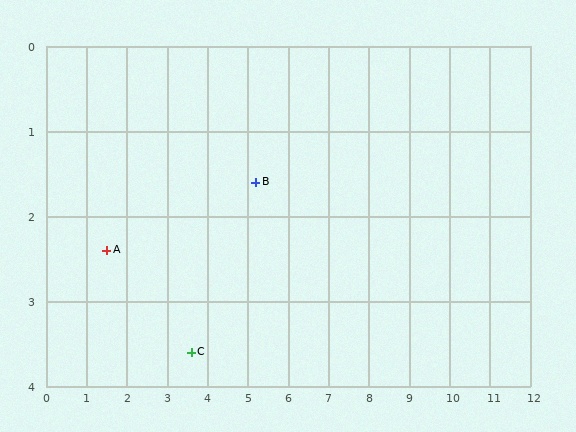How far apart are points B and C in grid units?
Points B and C are about 2.6 grid units apart.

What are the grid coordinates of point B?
Point B is at approximately (5.2, 1.6).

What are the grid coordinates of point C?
Point C is at approximately (3.6, 3.6).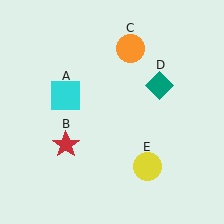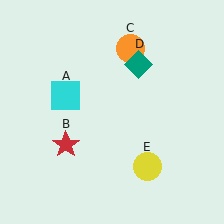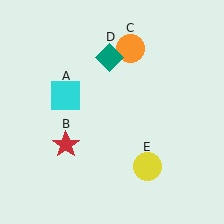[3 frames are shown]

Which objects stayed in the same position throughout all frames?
Cyan square (object A) and red star (object B) and orange circle (object C) and yellow circle (object E) remained stationary.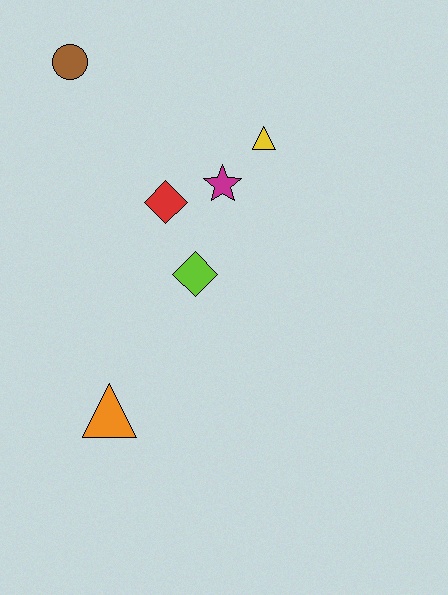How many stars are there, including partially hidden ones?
There is 1 star.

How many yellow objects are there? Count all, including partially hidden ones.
There is 1 yellow object.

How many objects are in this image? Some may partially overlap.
There are 6 objects.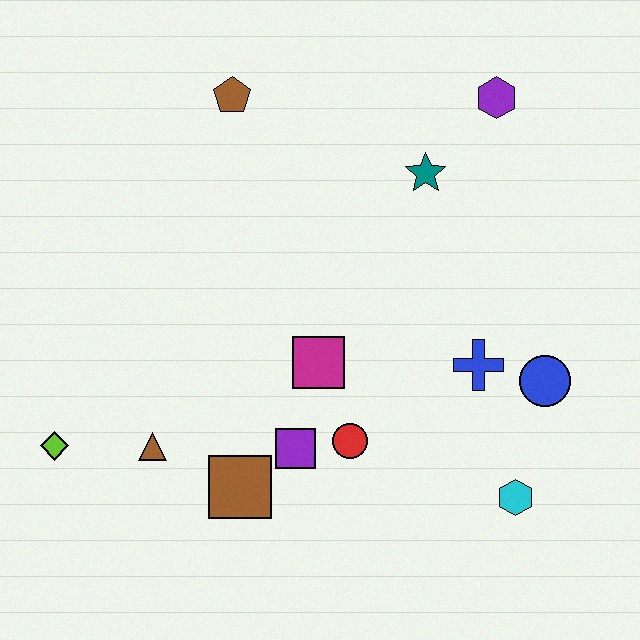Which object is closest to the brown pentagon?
The teal star is closest to the brown pentagon.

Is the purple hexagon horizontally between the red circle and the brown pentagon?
No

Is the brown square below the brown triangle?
Yes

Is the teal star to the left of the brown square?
No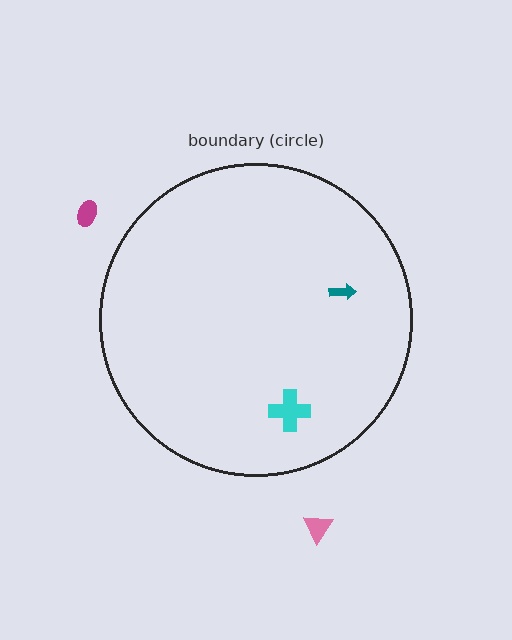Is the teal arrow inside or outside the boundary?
Inside.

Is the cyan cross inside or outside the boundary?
Inside.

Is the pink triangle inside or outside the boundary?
Outside.